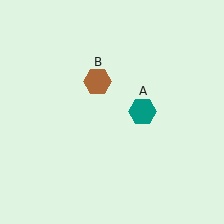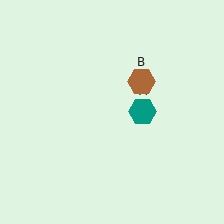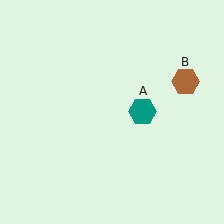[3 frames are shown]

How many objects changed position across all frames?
1 object changed position: brown hexagon (object B).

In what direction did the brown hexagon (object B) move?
The brown hexagon (object B) moved right.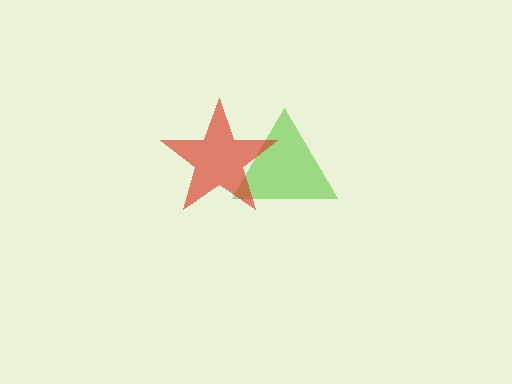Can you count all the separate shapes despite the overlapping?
Yes, there are 2 separate shapes.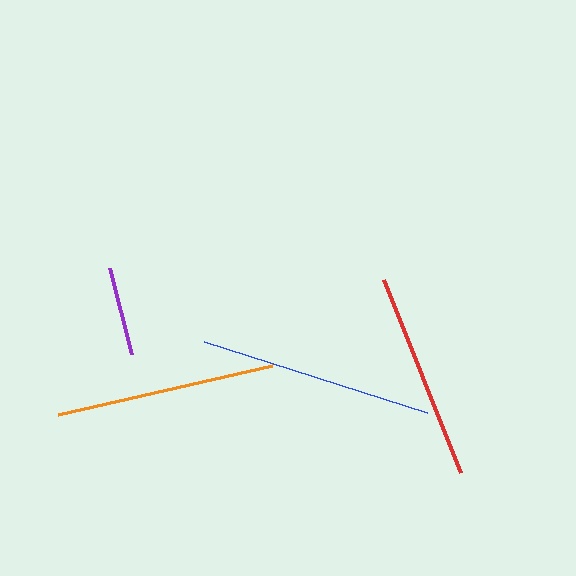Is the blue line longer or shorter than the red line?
The blue line is longer than the red line.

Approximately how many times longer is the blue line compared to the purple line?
The blue line is approximately 2.6 times the length of the purple line.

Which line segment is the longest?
The blue line is the longest at approximately 234 pixels.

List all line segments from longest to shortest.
From longest to shortest: blue, orange, red, purple.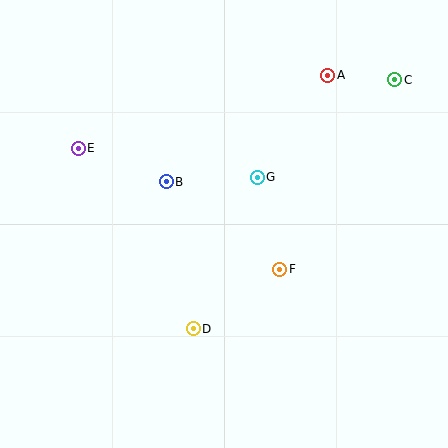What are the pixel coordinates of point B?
Point B is at (166, 182).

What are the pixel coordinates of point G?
Point G is at (257, 177).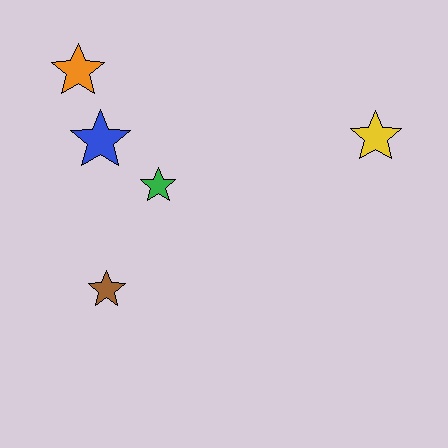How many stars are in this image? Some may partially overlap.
There are 5 stars.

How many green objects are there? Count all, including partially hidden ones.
There is 1 green object.